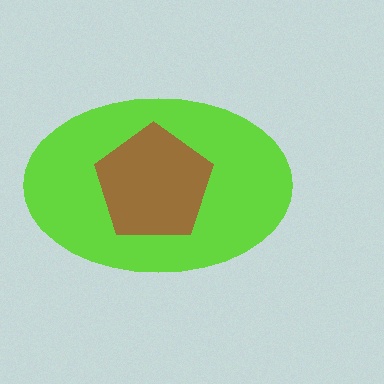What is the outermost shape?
The lime ellipse.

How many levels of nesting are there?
2.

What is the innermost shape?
The brown pentagon.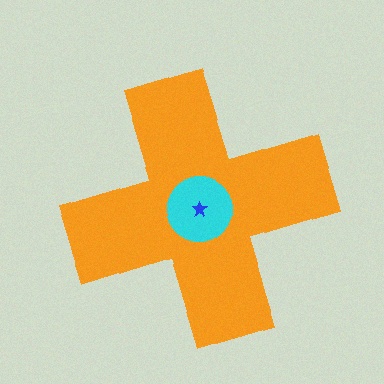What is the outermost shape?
The orange cross.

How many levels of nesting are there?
3.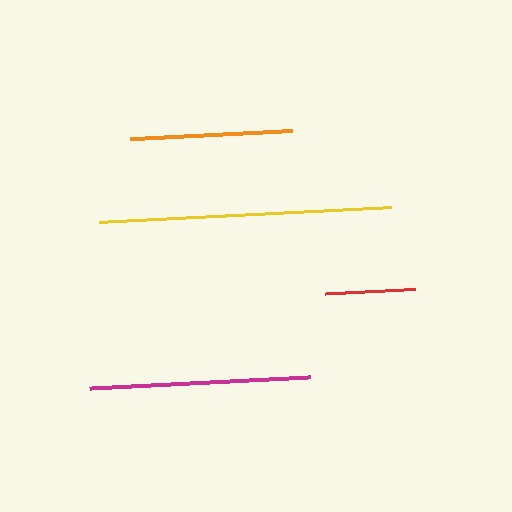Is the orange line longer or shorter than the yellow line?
The yellow line is longer than the orange line.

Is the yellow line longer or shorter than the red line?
The yellow line is longer than the red line.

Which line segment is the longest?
The yellow line is the longest at approximately 292 pixels.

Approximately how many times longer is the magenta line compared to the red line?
The magenta line is approximately 2.5 times the length of the red line.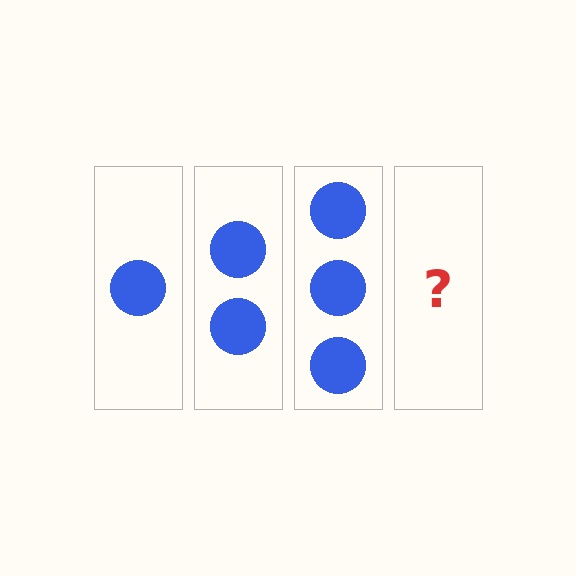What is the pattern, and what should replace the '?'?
The pattern is that each step adds one more circle. The '?' should be 4 circles.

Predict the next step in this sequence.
The next step is 4 circles.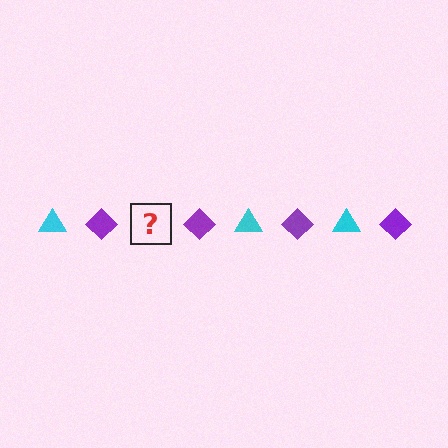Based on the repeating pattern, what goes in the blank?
The blank should be a cyan triangle.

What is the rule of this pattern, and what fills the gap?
The rule is that the pattern alternates between cyan triangle and purple diamond. The gap should be filled with a cyan triangle.